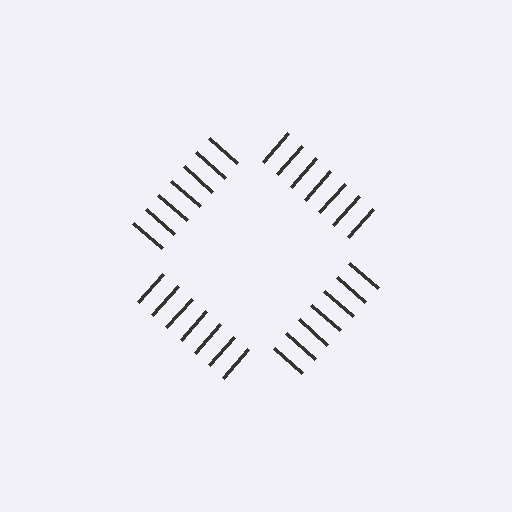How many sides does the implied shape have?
4 sides — the line-ends trace a square.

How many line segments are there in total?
28 — 7 along each of the 4 edges.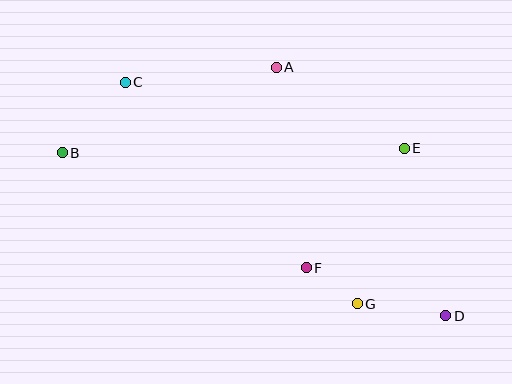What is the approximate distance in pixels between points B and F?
The distance between B and F is approximately 270 pixels.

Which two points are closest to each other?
Points F and G are closest to each other.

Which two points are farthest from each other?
Points B and D are farthest from each other.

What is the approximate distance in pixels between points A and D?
The distance between A and D is approximately 301 pixels.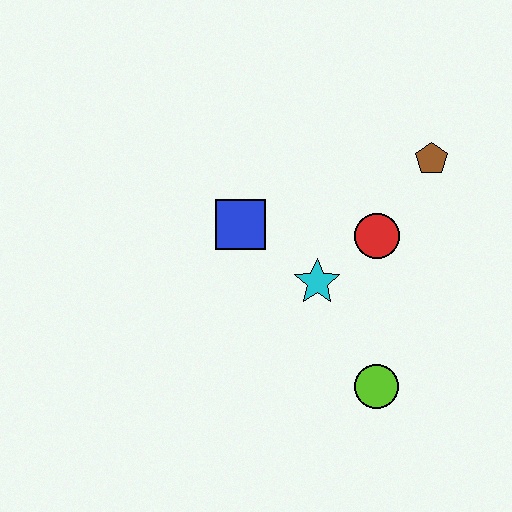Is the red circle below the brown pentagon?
Yes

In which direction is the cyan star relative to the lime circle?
The cyan star is above the lime circle.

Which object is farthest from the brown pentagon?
The lime circle is farthest from the brown pentagon.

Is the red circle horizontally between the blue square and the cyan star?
No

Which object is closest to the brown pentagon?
The red circle is closest to the brown pentagon.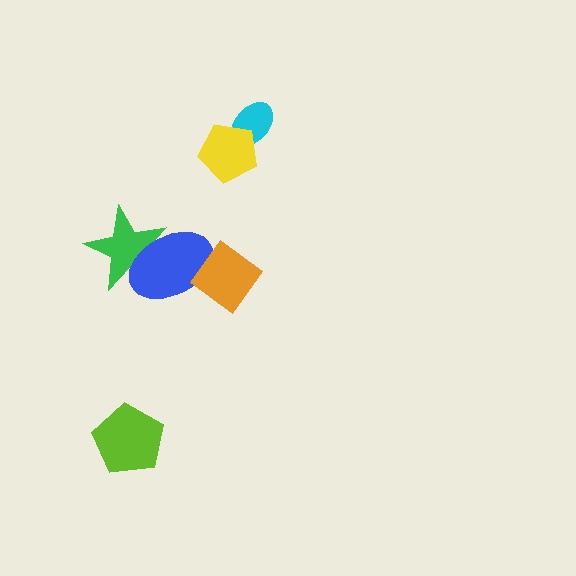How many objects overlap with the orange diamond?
1 object overlaps with the orange diamond.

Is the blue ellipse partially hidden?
Yes, it is partially covered by another shape.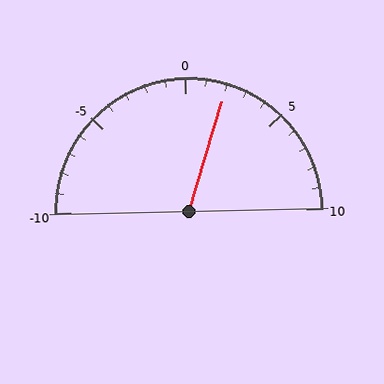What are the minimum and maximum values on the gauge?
The gauge ranges from -10 to 10.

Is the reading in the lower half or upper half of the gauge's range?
The reading is in the upper half of the range (-10 to 10).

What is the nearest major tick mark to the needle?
The nearest major tick mark is 0.